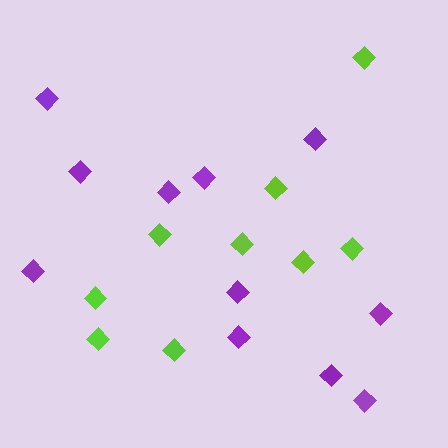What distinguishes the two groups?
There are 2 groups: one group of purple diamonds (11) and one group of lime diamonds (9).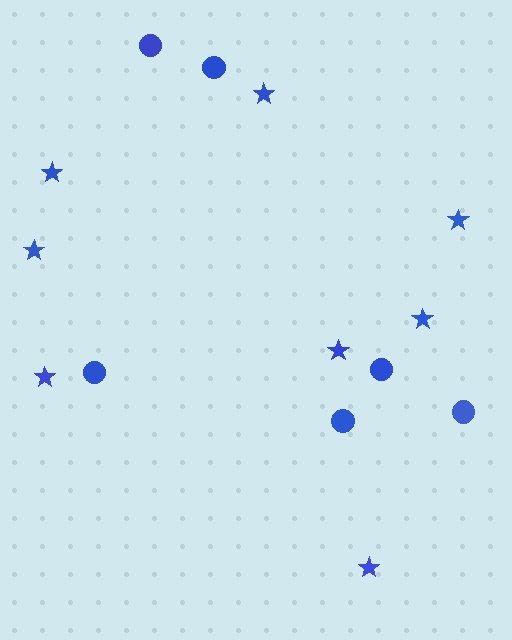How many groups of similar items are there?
There are 2 groups: one group of stars (8) and one group of circles (6).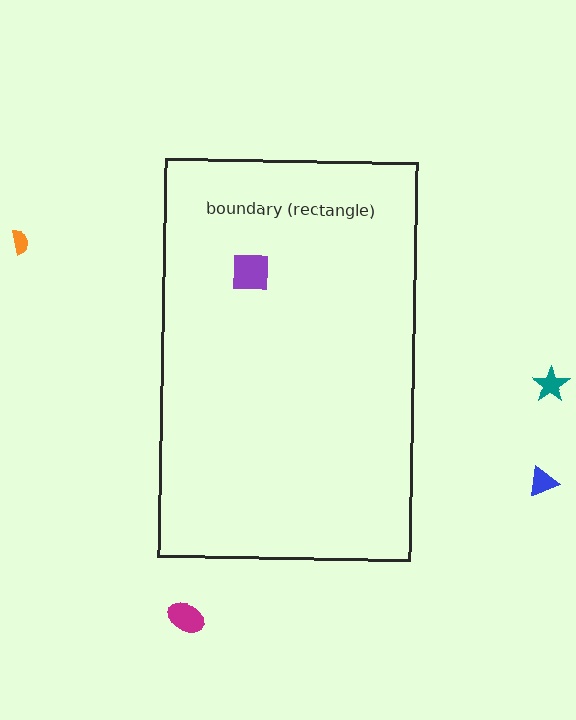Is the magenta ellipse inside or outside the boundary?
Outside.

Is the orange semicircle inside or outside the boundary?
Outside.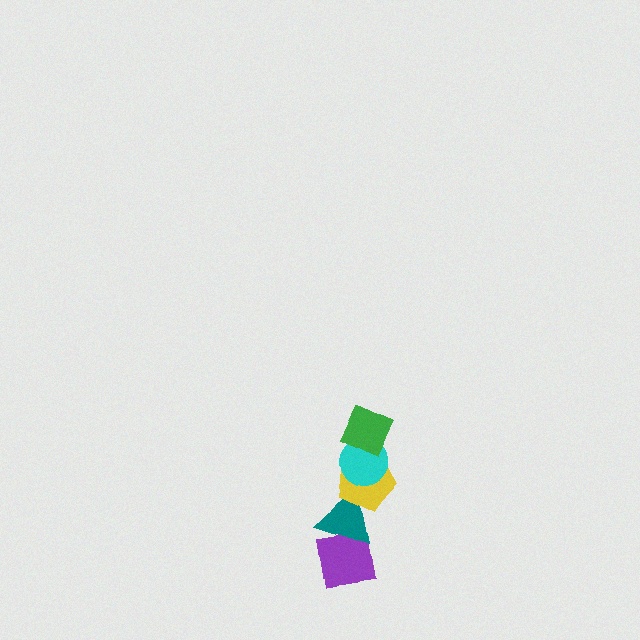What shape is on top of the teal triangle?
The yellow pentagon is on top of the teal triangle.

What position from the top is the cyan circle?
The cyan circle is 2nd from the top.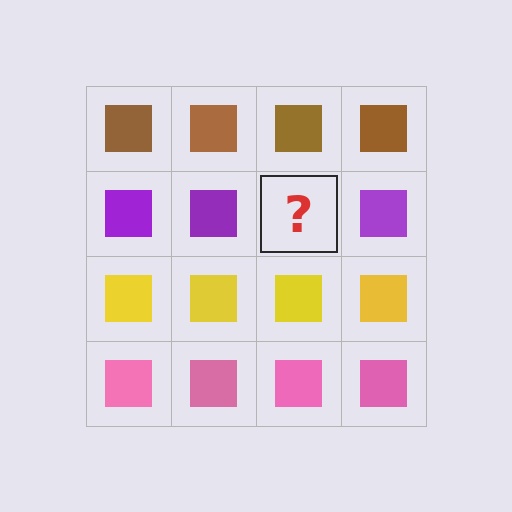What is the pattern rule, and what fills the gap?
The rule is that each row has a consistent color. The gap should be filled with a purple square.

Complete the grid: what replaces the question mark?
The question mark should be replaced with a purple square.